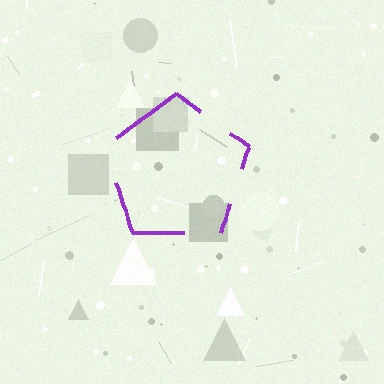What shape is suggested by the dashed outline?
The dashed outline suggests a pentagon.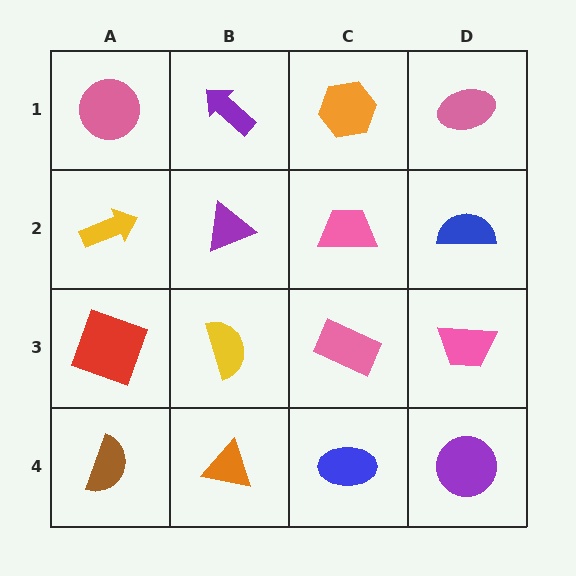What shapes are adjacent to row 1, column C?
A pink trapezoid (row 2, column C), a purple arrow (row 1, column B), a pink ellipse (row 1, column D).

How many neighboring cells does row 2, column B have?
4.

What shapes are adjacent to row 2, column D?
A pink ellipse (row 1, column D), a pink trapezoid (row 3, column D), a pink trapezoid (row 2, column C).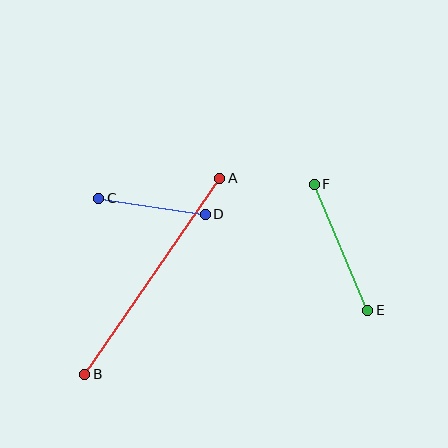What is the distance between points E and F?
The distance is approximately 137 pixels.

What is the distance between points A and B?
The distance is approximately 238 pixels.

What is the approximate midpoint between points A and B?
The midpoint is at approximately (152, 276) pixels.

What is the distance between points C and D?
The distance is approximately 108 pixels.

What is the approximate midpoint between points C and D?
The midpoint is at approximately (152, 206) pixels.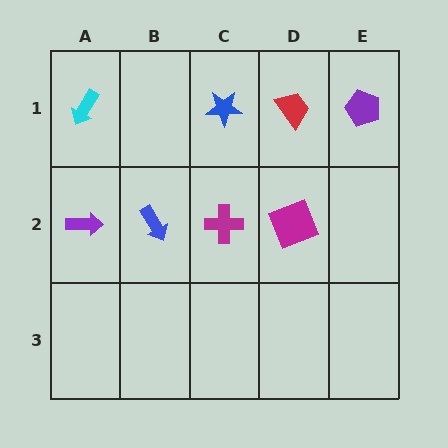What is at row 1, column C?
A blue star.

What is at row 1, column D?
A red trapezoid.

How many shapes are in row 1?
4 shapes.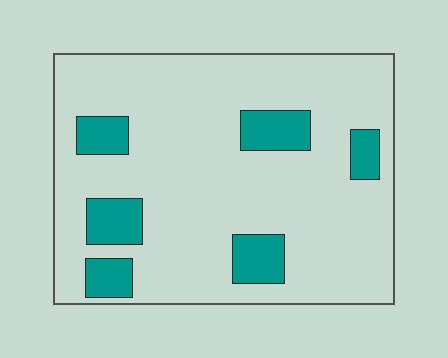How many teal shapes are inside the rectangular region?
6.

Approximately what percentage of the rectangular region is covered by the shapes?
Approximately 15%.